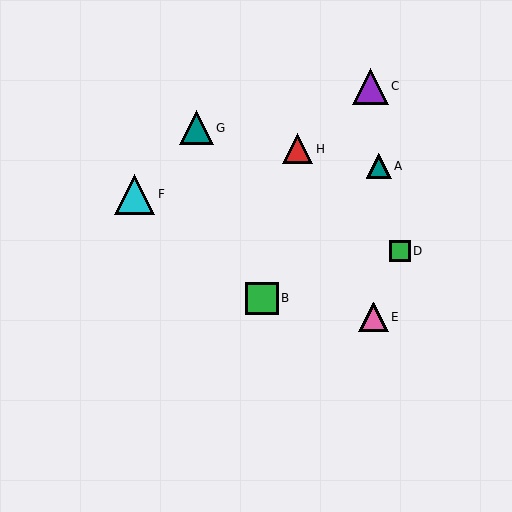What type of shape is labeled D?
Shape D is a green square.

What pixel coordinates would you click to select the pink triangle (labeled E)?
Click at (374, 317) to select the pink triangle E.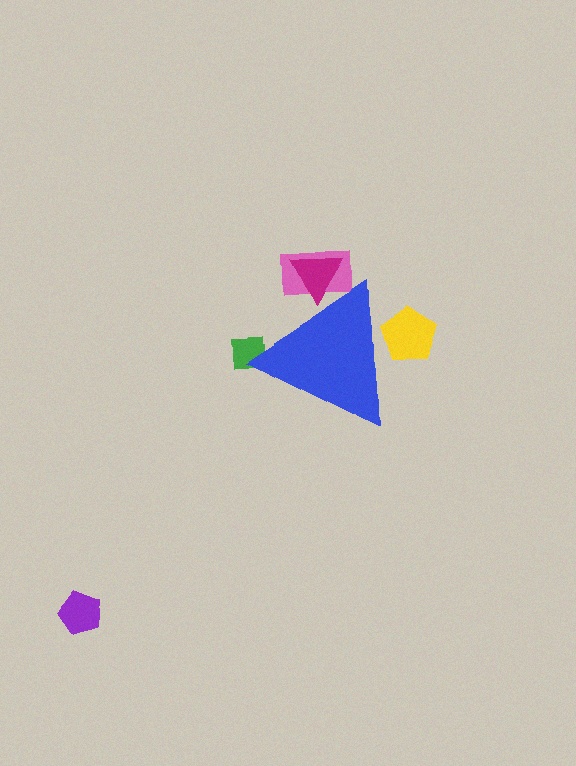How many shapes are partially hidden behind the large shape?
4 shapes are partially hidden.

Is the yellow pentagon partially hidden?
Yes, the yellow pentagon is partially hidden behind the blue triangle.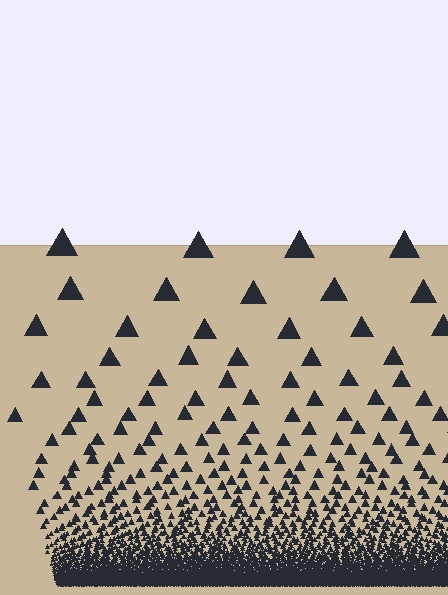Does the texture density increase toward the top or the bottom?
Density increases toward the bottom.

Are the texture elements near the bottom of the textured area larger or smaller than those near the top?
Smaller. The gradient is inverted — elements near the bottom are smaller and denser.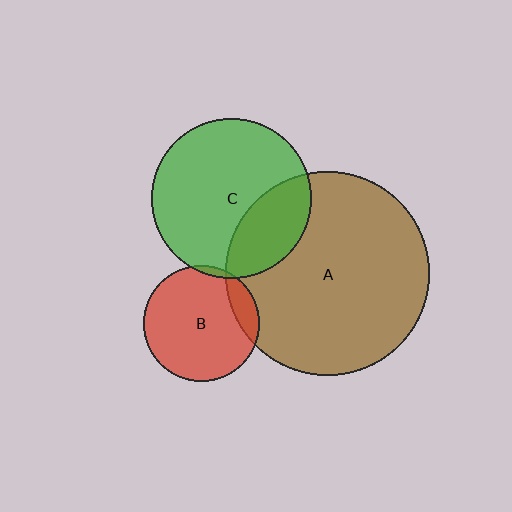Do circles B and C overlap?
Yes.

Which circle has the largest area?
Circle A (brown).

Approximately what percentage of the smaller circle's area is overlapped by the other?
Approximately 5%.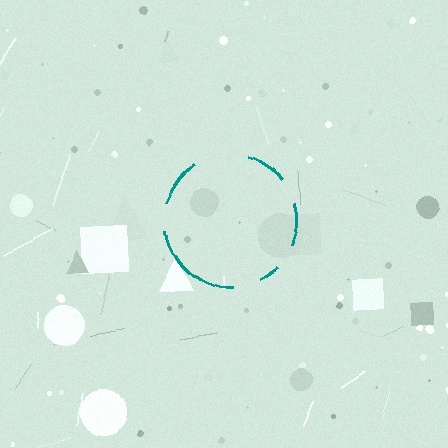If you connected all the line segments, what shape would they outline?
They would outline a circle.